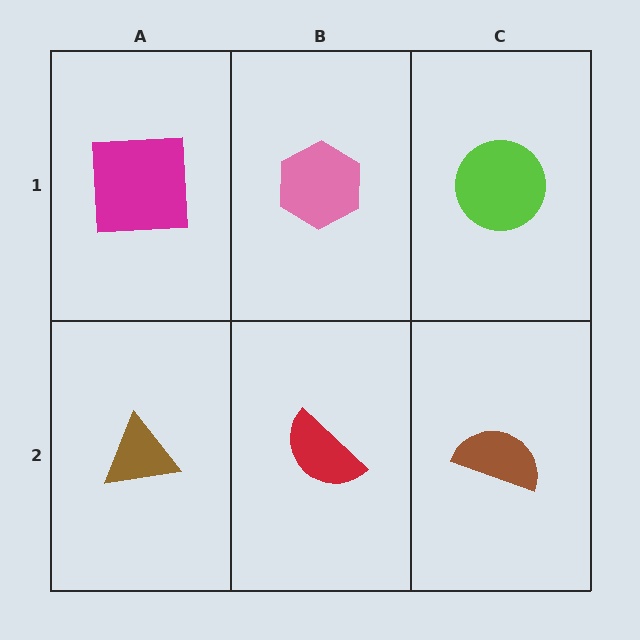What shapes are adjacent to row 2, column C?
A lime circle (row 1, column C), a red semicircle (row 2, column B).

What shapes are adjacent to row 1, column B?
A red semicircle (row 2, column B), a magenta square (row 1, column A), a lime circle (row 1, column C).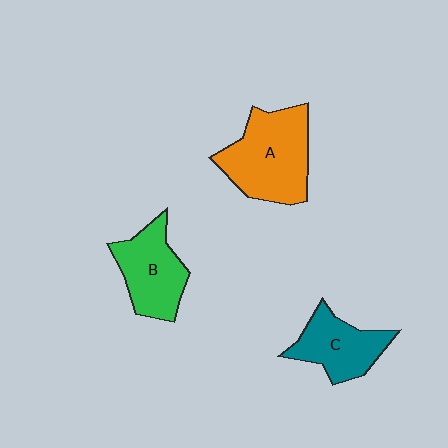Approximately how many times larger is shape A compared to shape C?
Approximately 1.5 times.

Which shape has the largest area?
Shape A (orange).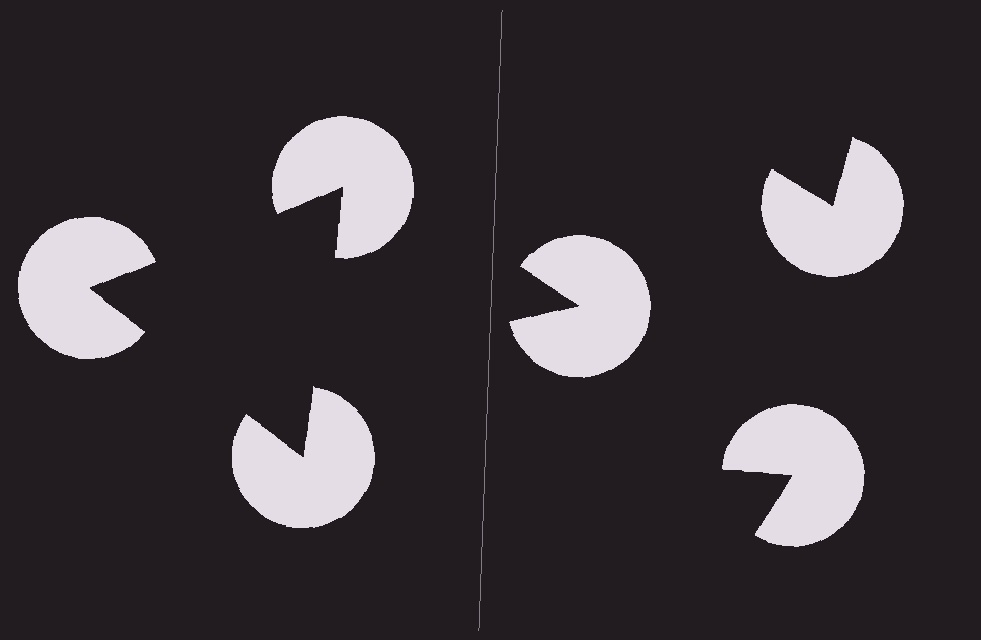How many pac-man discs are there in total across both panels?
6 — 3 on each side.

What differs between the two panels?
The pac-man discs are positioned identically on both sides; only the wedge orientations differ. On the left they align to a triangle; on the right they are misaligned.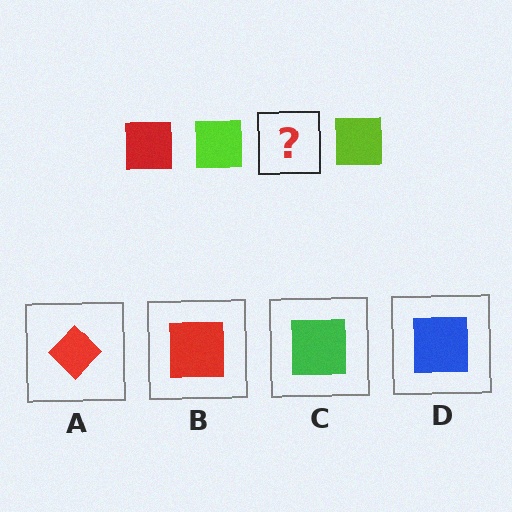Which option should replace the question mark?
Option B.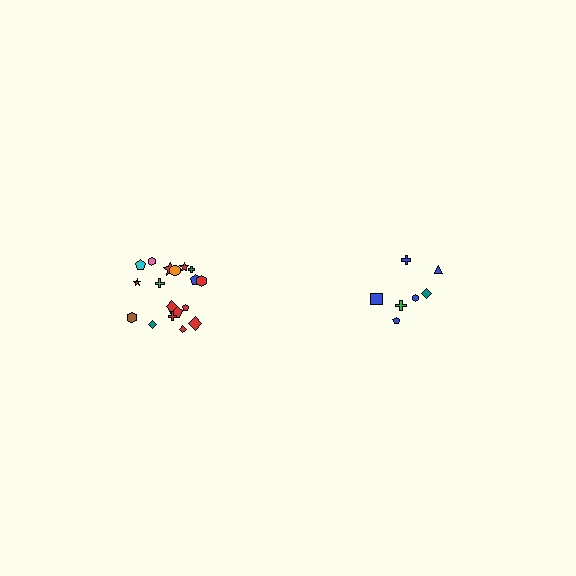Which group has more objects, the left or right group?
The left group.